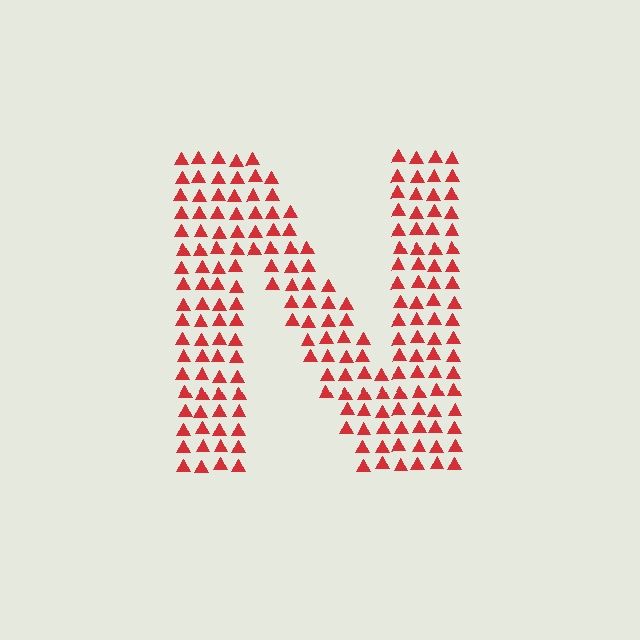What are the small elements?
The small elements are triangles.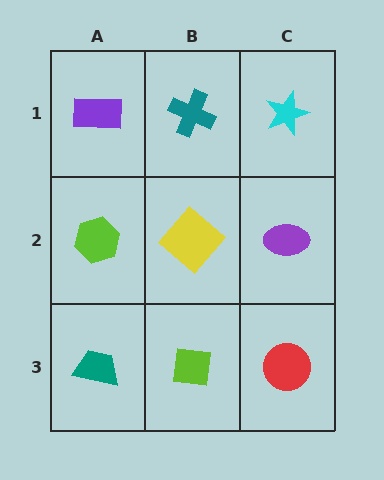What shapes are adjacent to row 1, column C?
A purple ellipse (row 2, column C), a teal cross (row 1, column B).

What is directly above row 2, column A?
A purple rectangle.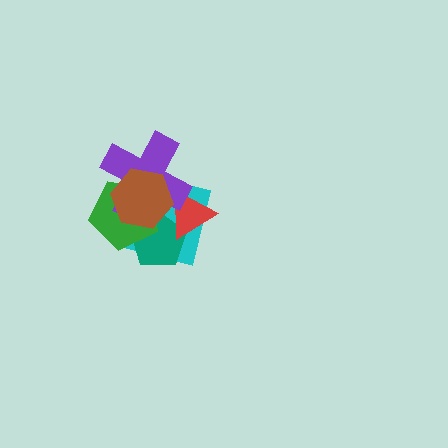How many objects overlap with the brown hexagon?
5 objects overlap with the brown hexagon.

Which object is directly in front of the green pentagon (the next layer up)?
The purple cross is directly in front of the green pentagon.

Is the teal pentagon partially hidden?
Yes, it is partially covered by another shape.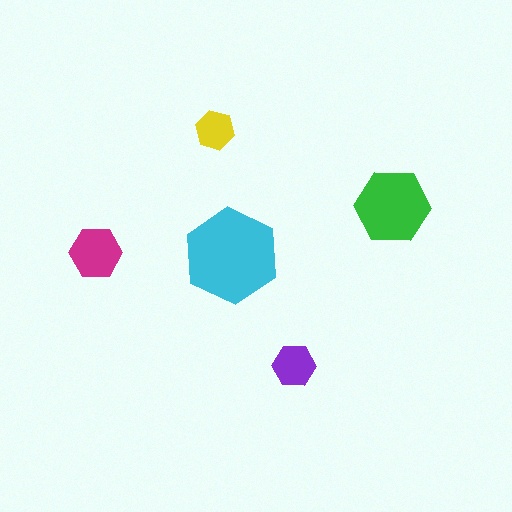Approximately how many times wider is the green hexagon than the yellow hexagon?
About 2 times wider.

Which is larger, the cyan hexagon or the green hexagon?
The cyan one.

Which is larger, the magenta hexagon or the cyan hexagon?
The cyan one.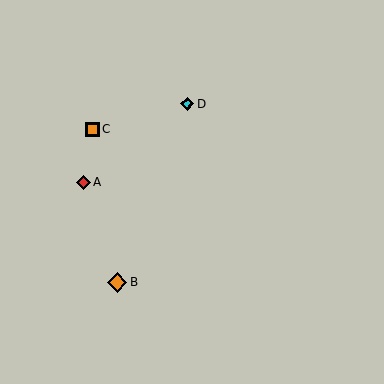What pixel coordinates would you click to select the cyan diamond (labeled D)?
Click at (187, 104) to select the cyan diamond D.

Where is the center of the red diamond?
The center of the red diamond is at (83, 182).